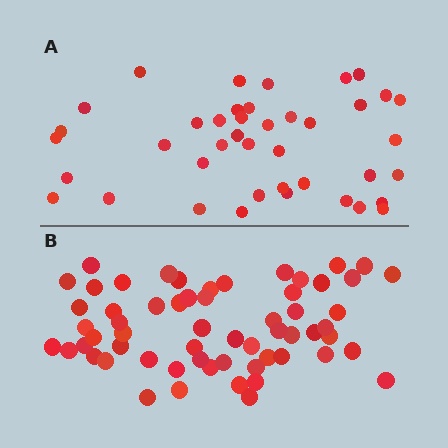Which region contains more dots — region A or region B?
Region B (the bottom region) has more dots.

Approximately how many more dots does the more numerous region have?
Region B has approximately 20 more dots than region A.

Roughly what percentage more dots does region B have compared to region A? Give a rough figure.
About 45% more.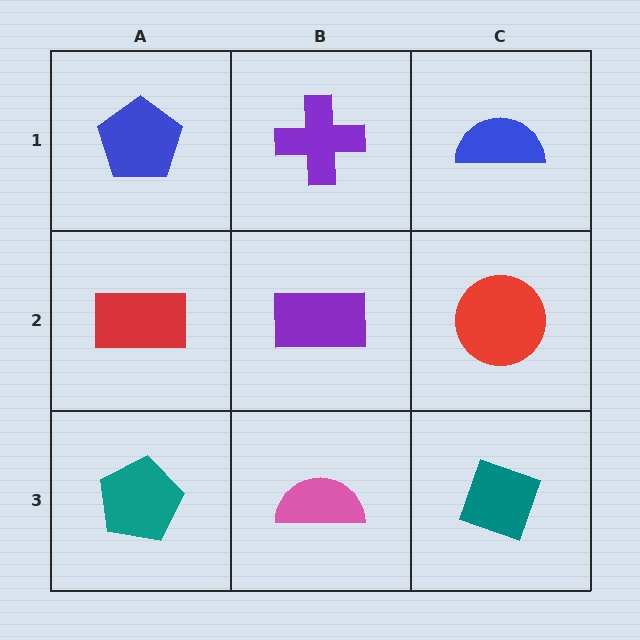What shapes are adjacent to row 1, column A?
A red rectangle (row 2, column A), a purple cross (row 1, column B).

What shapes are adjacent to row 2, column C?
A blue semicircle (row 1, column C), a teal diamond (row 3, column C), a purple rectangle (row 2, column B).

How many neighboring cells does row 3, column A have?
2.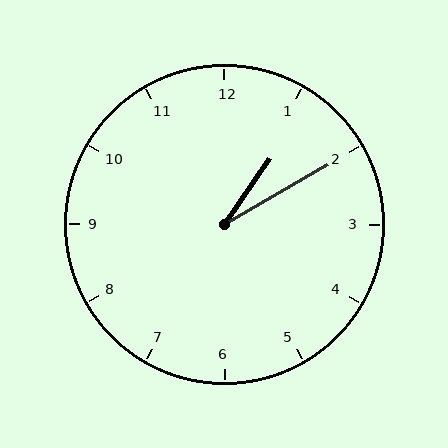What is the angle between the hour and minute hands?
Approximately 25 degrees.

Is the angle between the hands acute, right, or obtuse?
It is acute.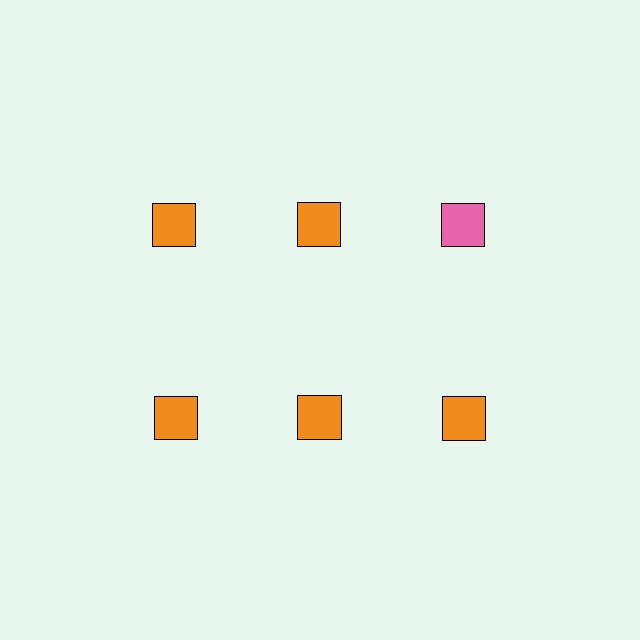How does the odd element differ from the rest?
It has a different color: pink instead of orange.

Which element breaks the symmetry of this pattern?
The pink square in the top row, center column breaks the symmetry. All other shapes are orange squares.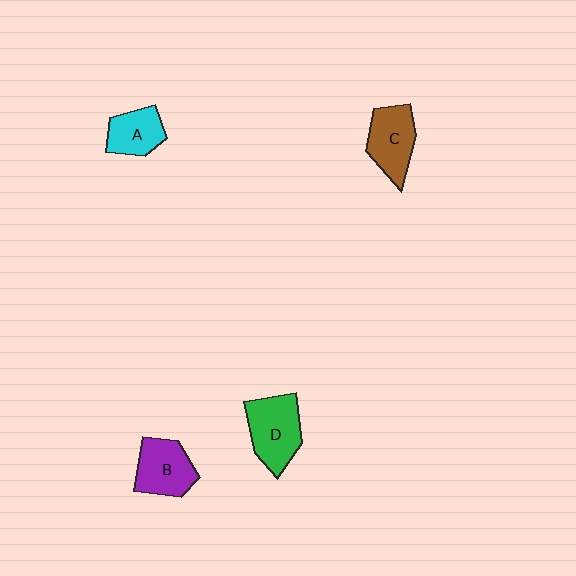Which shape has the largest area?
Shape D (green).